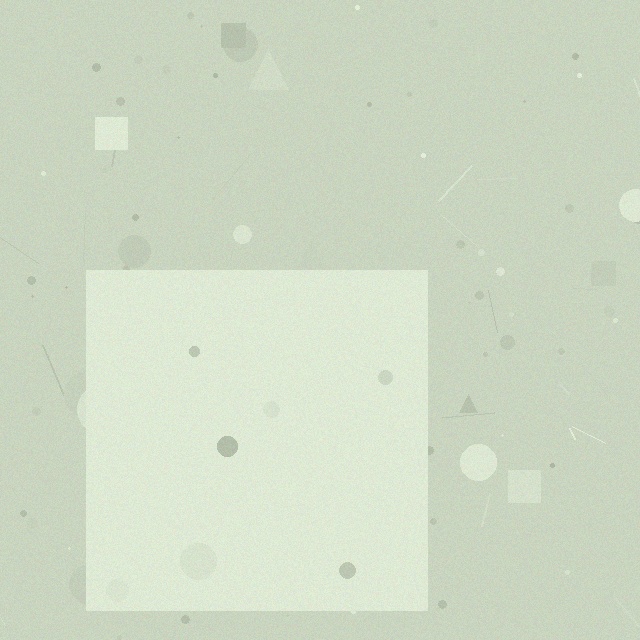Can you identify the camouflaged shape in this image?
The camouflaged shape is a square.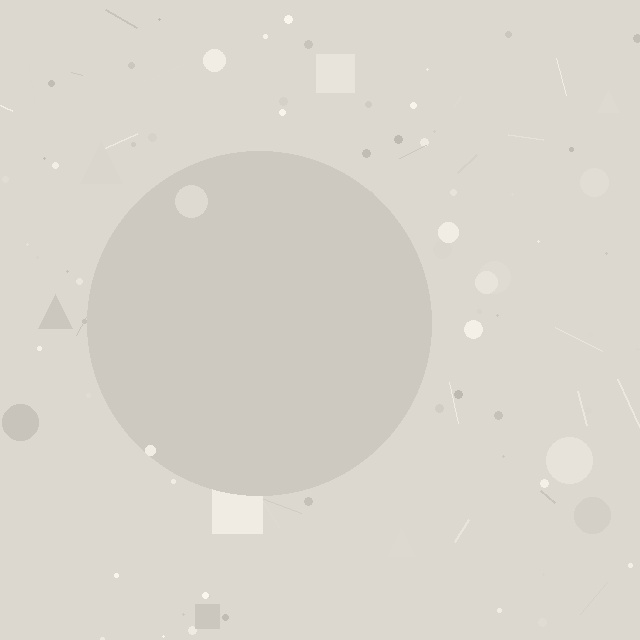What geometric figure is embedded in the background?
A circle is embedded in the background.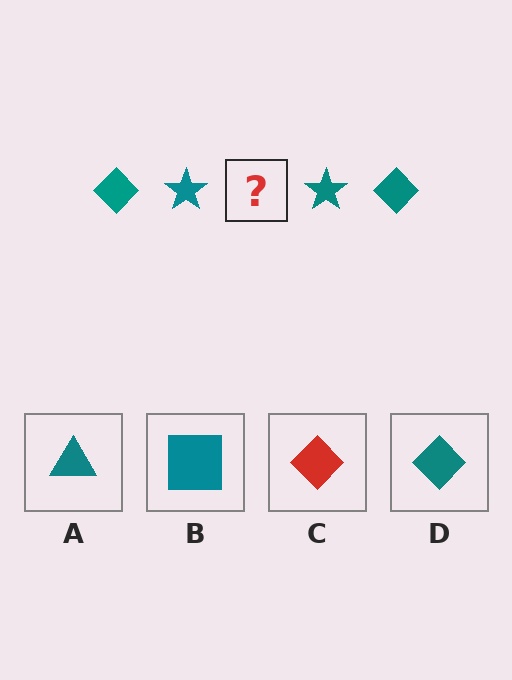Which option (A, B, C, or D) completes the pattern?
D.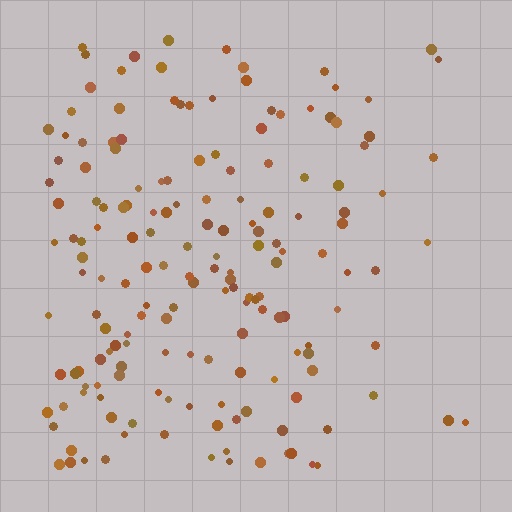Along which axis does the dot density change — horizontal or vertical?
Horizontal.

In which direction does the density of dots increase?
From right to left, with the left side densest.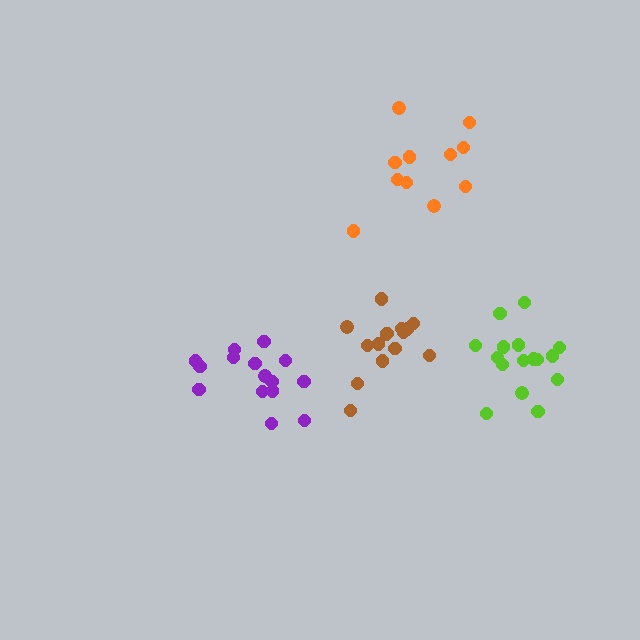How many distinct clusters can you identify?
There are 4 distinct clusters.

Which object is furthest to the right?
The lime cluster is rightmost.